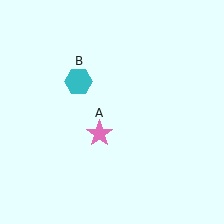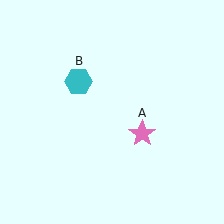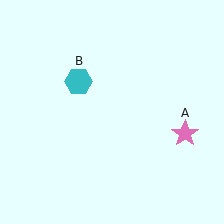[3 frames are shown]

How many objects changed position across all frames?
1 object changed position: pink star (object A).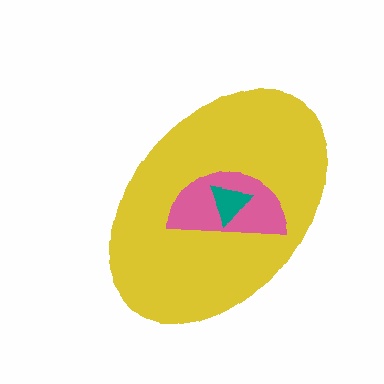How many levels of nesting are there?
3.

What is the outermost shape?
The yellow ellipse.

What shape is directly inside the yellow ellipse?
The pink semicircle.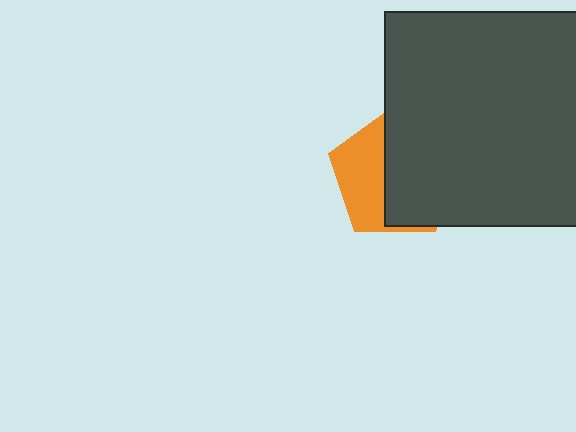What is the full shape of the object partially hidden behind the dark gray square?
The partially hidden object is an orange pentagon.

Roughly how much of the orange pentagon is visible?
A small part of it is visible (roughly 40%).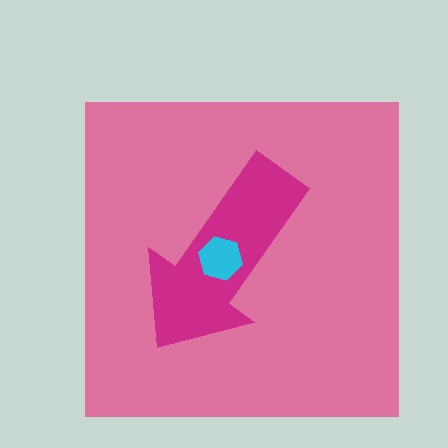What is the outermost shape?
The pink square.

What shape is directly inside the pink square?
The magenta arrow.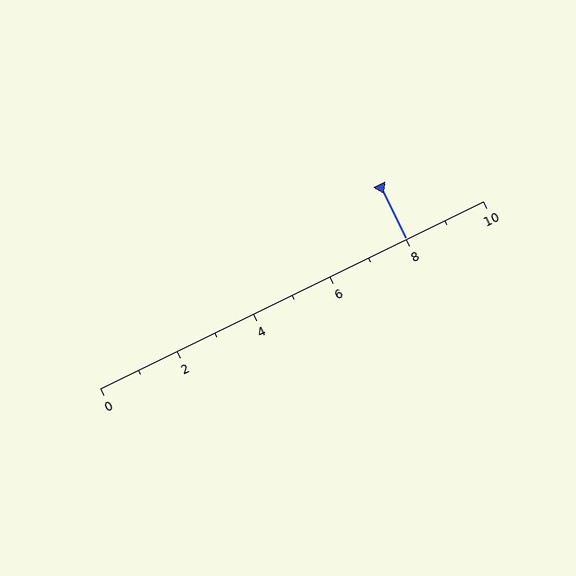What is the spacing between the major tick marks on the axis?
The major ticks are spaced 2 apart.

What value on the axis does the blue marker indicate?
The marker indicates approximately 8.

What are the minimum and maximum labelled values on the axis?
The axis runs from 0 to 10.